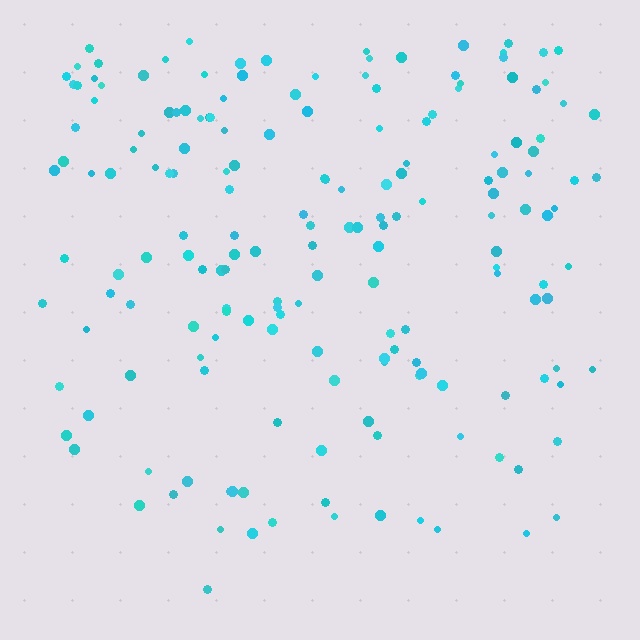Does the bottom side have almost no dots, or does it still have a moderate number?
Still a moderate number, just noticeably fewer than the top.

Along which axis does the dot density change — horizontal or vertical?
Vertical.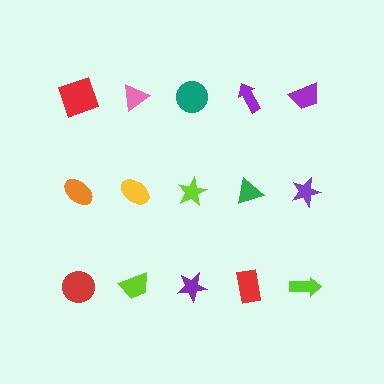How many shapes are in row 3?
5 shapes.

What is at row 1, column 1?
A red square.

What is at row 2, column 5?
A purple star.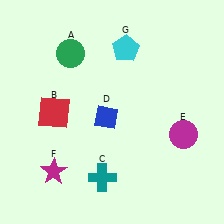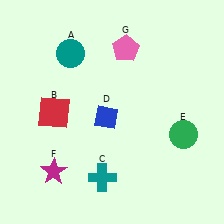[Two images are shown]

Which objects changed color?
A changed from green to teal. E changed from magenta to green. G changed from cyan to pink.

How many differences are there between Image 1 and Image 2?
There are 3 differences between the two images.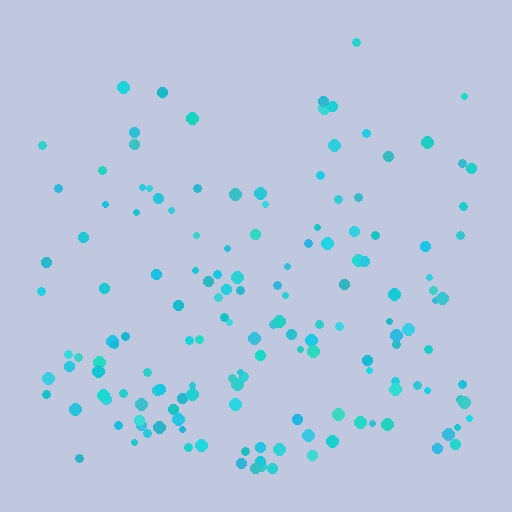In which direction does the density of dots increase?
From top to bottom, with the bottom side densest.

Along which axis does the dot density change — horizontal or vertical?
Vertical.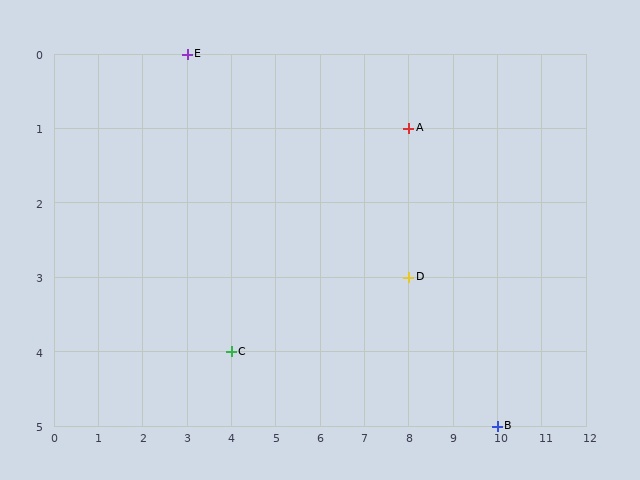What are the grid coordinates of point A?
Point A is at grid coordinates (8, 1).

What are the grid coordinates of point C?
Point C is at grid coordinates (4, 4).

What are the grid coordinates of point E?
Point E is at grid coordinates (3, 0).